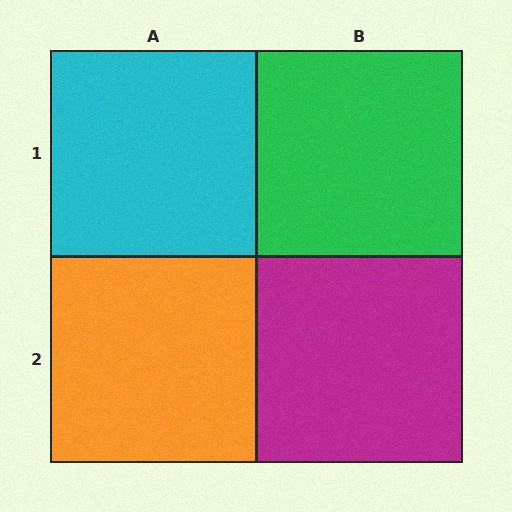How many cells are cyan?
1 cell is cyan.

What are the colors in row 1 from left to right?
Cyan, green.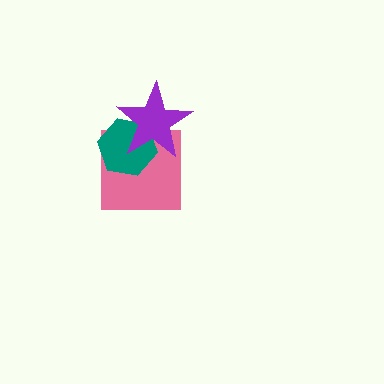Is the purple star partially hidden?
No, no other shape covers it.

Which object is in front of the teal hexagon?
The purple star is in front of the teal hexagon.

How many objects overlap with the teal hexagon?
2 objects overlap with the teal hexagon.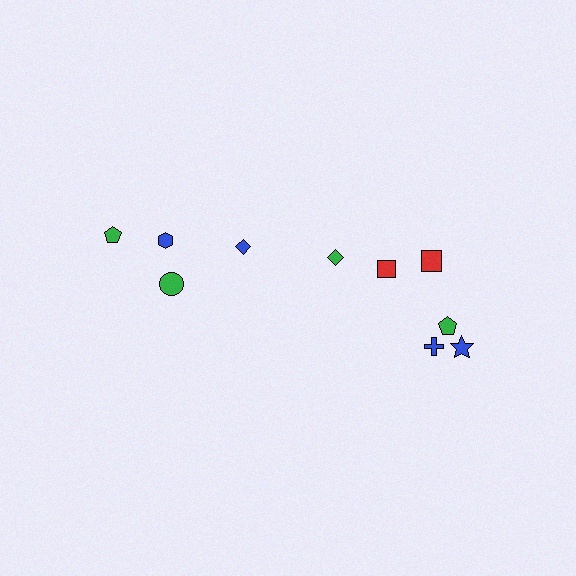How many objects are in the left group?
There are 4 objects.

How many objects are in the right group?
There are 6 objects.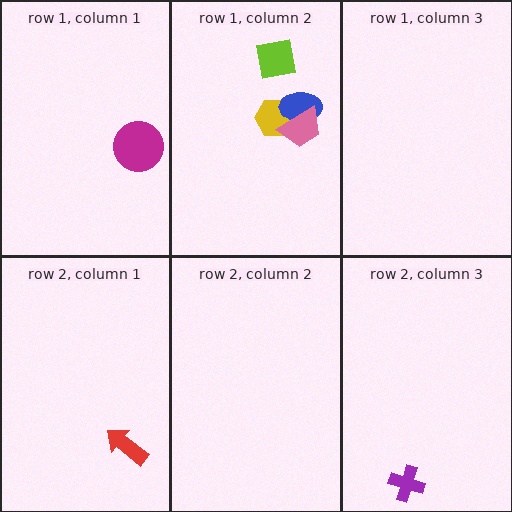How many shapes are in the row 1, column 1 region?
1.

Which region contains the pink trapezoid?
The row 1, column 2 region.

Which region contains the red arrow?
The row 2, column 1 region.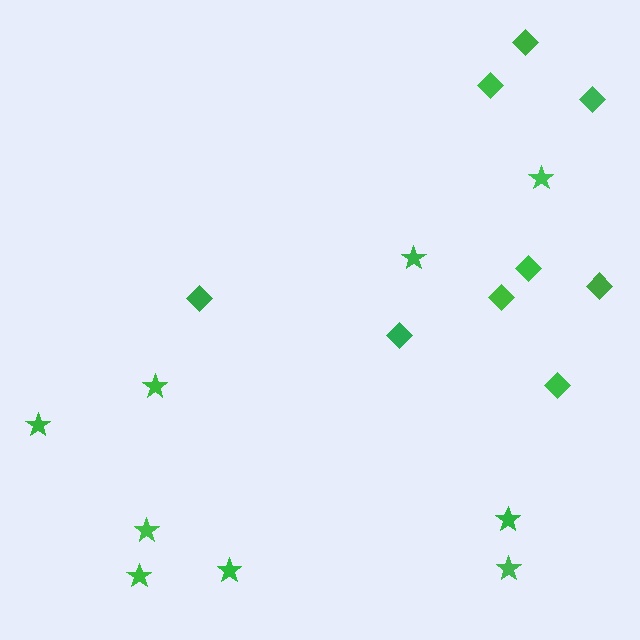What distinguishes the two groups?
There are 2 groups: one group of stars (9) and one group of diamonds (9).